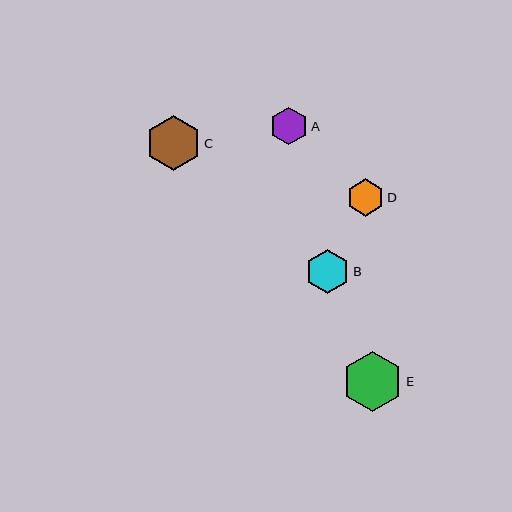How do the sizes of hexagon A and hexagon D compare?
Hexagon A and hexagon D are approximately the same size.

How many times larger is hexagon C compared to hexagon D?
Hexagon C is approximately 1.5 times the size of hexagon D.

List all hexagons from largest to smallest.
From largest to smallest: E, C, B, A, D.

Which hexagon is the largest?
Hexagon E is the largest with a size of approximately 60 pixels.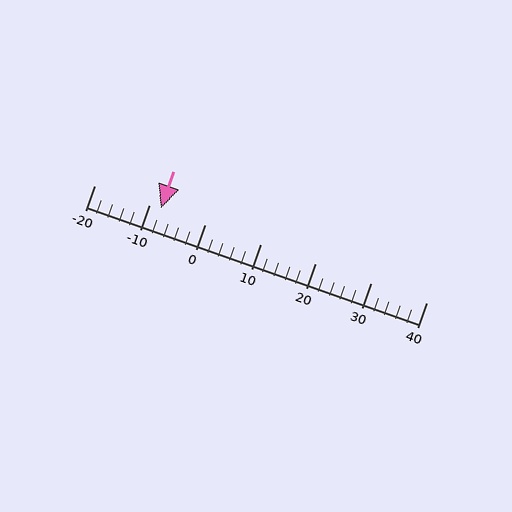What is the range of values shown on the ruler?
The ruler shows values from -20 to 40.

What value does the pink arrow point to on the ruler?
The pink arrow points to approximately -8.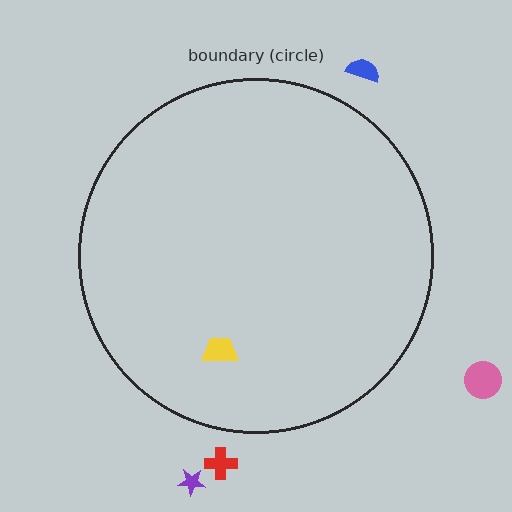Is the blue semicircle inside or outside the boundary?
Outside.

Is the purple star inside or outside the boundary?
Outside.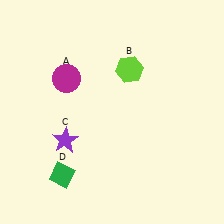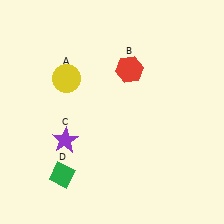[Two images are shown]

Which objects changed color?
A changed from magenta to yellow. B changed from lime to red.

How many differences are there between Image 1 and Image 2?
There are 2 differences between the two images.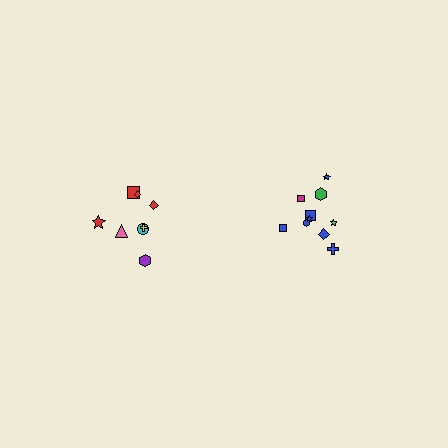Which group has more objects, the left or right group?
The right group.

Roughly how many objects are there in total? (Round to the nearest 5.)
Roughly 20 objects in total.